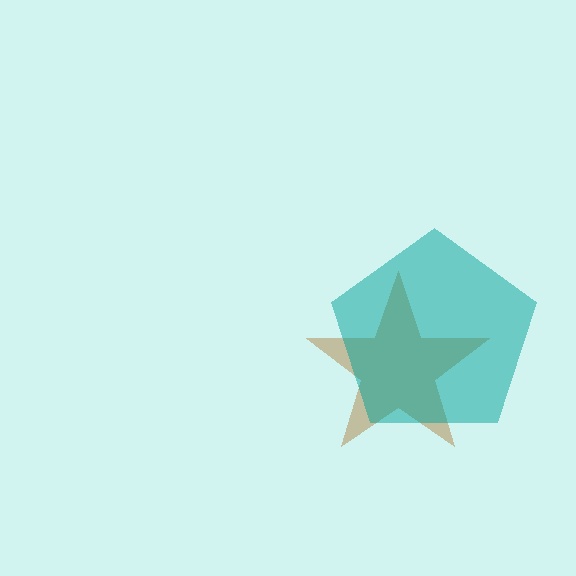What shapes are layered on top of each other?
The layered shapes are: a brown star, a teal pentagon.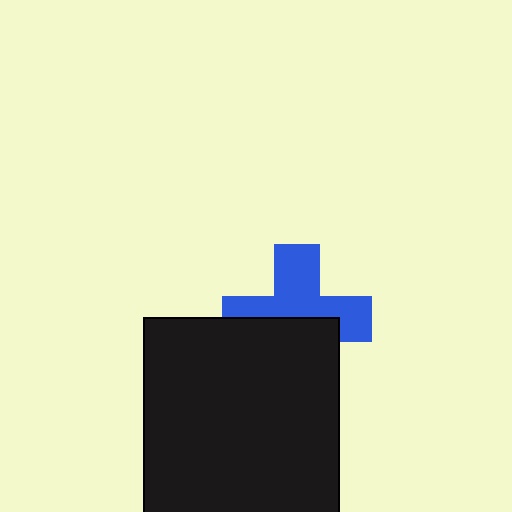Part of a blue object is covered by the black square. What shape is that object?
It is a cross.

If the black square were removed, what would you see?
You would see the complete blue cross.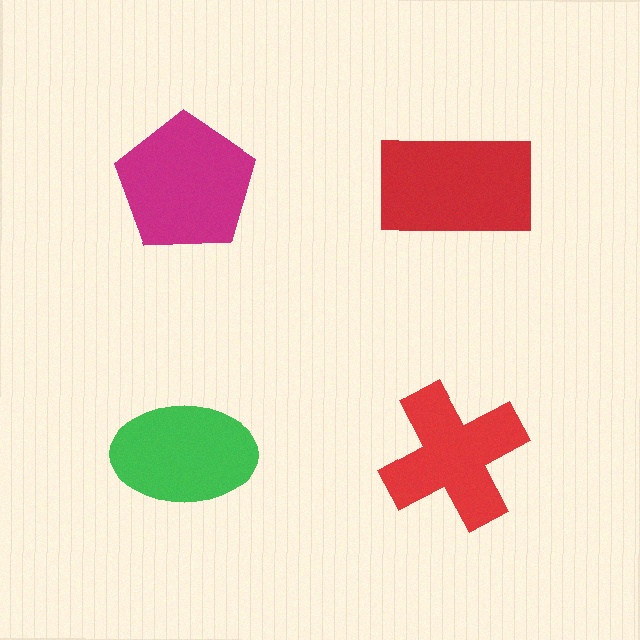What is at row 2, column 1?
A green ellipse.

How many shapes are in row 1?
2 shapes.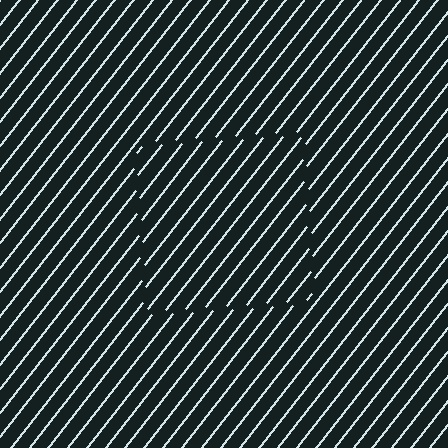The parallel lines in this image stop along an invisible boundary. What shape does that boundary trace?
An illusory square. The interior of the shape contains the same grating, shifted by half a period — the contour is defined by the phase discontinuity where line-ends from the inner and outer gratings abut.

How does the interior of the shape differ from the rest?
The interior of the shape contains the same grating, shifted by half a period — the contour is defined by the phase discontinuity where line-ends from the inner and outer gratings abut.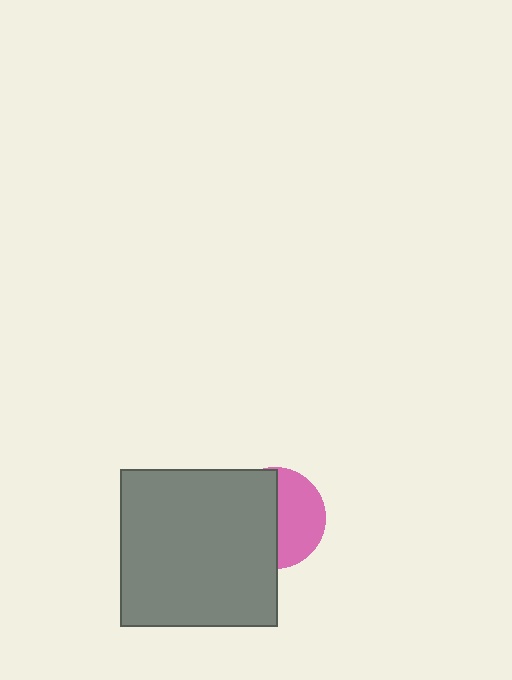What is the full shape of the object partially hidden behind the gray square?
The partially hidden object is a pink circle.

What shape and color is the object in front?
The object in front is a gray square.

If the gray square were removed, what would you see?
You would see the complete pink circle.